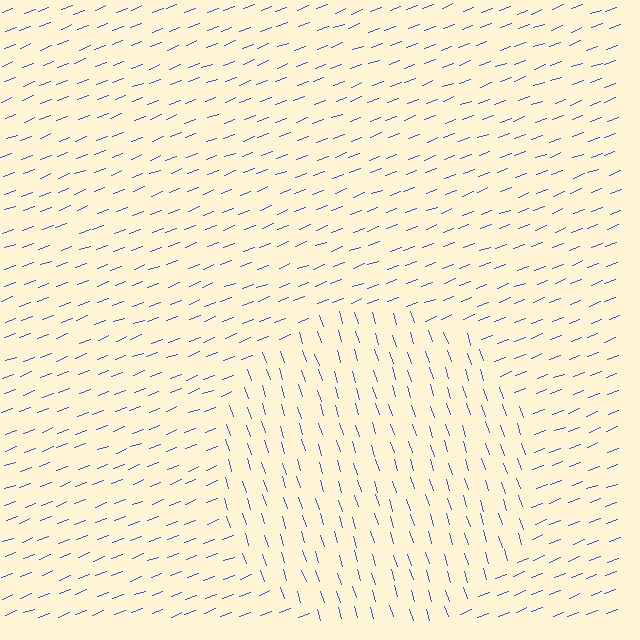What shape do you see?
I see a circle.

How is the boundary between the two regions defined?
The boundary is defined purely by a change in line orientation (approximately 87 degrees difference). All lines are the same color and thickness.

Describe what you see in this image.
The image is filled with small blue line segments. A circle region in the image has lines oriented differently from the surrounding lines, creating a visible texture boundary.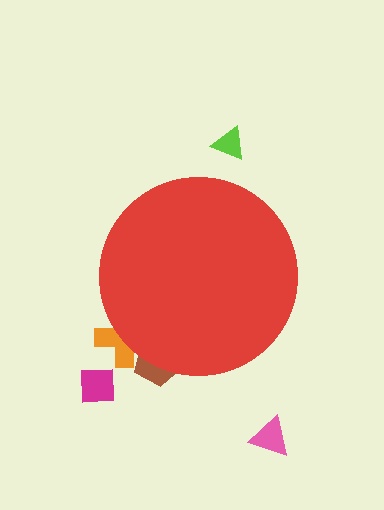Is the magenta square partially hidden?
No, the magenta square is fully visible.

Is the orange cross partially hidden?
Yes, the orange cross is partially hidden behind the red circle.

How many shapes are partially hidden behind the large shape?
2 shapes are partially hidden.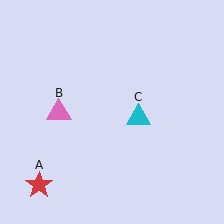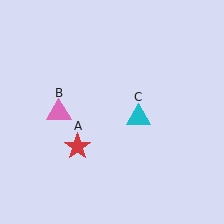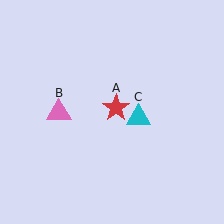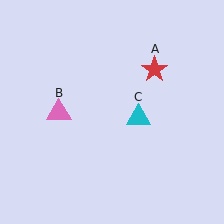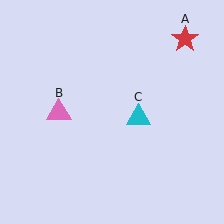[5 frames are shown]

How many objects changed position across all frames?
1 object changed position: red star (object A).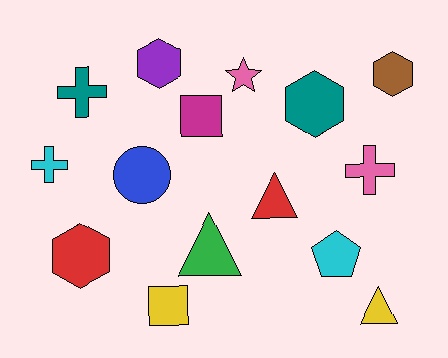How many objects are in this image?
There are 15 objects.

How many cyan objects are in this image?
There are 2 cyan objects.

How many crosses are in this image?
There are 3 crosses.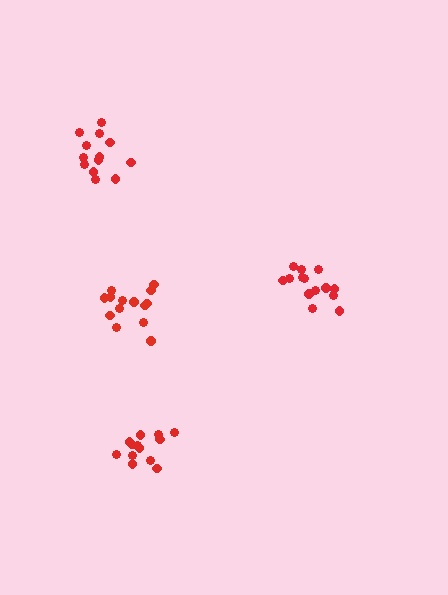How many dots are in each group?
Group 1: 13 dots, Group 2: 14 dots, Group 3: 13 dots, Group 4: 14 dots (54 total).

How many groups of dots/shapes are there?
There are 4 groups.